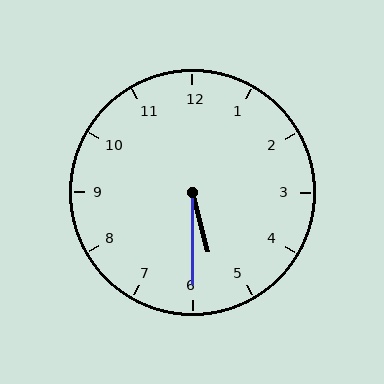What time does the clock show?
5:30.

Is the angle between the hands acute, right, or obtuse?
It is acute.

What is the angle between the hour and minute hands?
Approximately 15 degrees.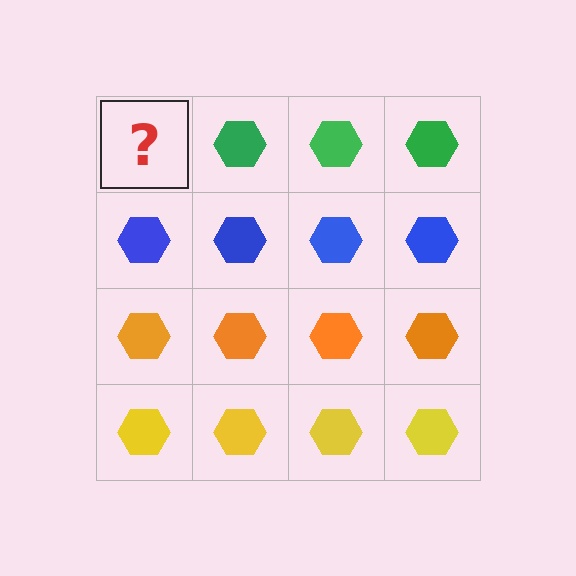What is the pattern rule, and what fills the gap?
The rule is that each row has a consistent color. The gap should be filled with a green hexagon.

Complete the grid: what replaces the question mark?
The question mark should be replaced with a green hexagon.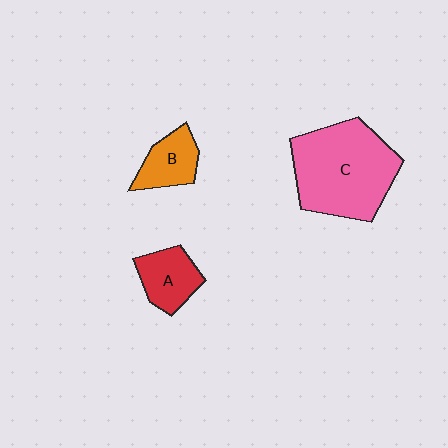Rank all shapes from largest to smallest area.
From largest to smallest: C (pink), A (red), B (orange).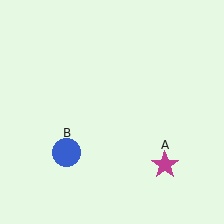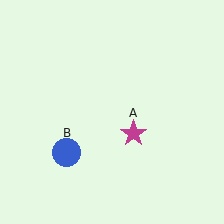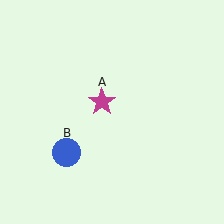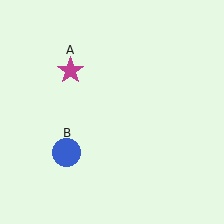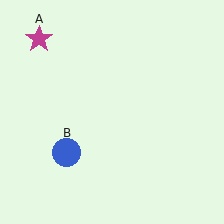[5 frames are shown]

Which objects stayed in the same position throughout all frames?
Blue circle (object B) remained stationary.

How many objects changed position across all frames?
1 object changed position: magenta star (object A).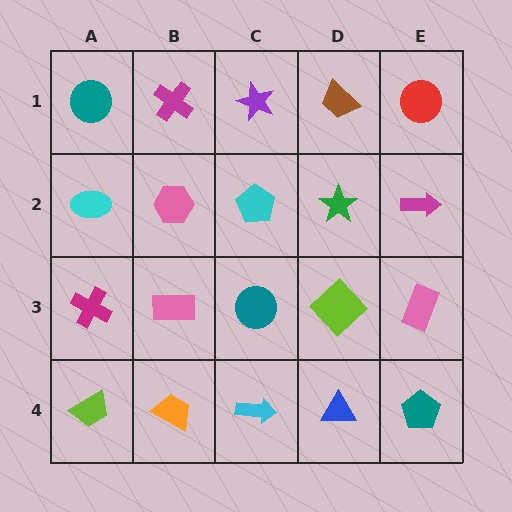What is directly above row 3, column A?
A cyan ellipse.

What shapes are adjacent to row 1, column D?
A green star (row 2, column D), a purple star (row 1, column C), a red circle (row 1, column E).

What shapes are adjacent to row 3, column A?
A cyan ellipse (row 2, column A), a lime trapezoid (row 4, column A), a pink rectangle (row 3, column B).